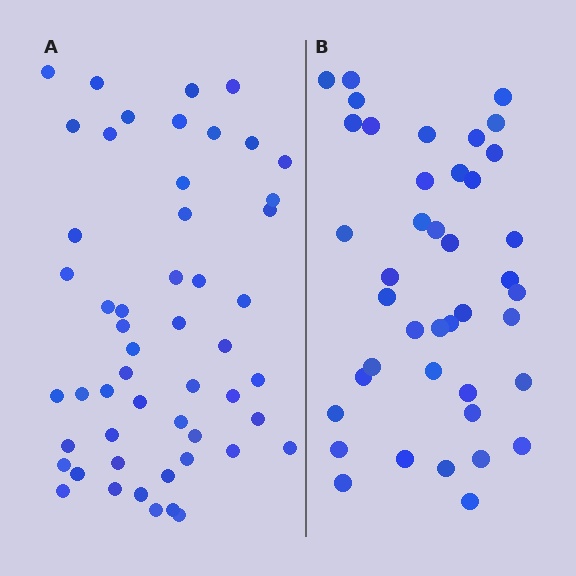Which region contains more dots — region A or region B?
Region A (the left region) has more dots.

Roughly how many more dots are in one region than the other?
Region A has roughly 12 or so more dots than region B.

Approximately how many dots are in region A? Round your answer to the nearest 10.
About 50 dots. (The exact count is 52, which rounds to 50.)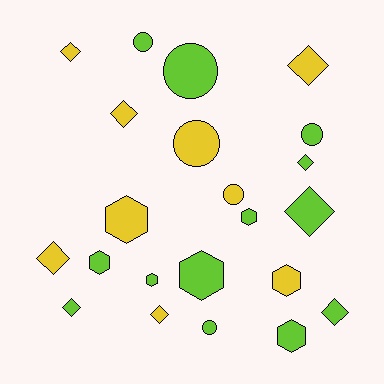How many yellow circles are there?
There are 2 yellow circles.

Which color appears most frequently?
Lime, with 13 objects.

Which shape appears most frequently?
Diamond, with 9 objects.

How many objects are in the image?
There are 22 objects.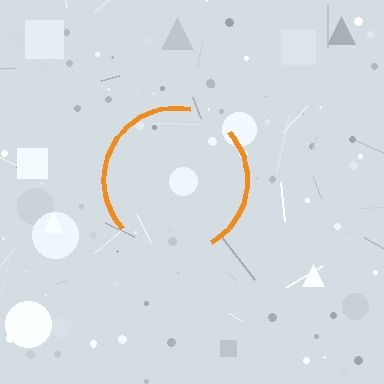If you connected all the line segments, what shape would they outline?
They would outline a circle.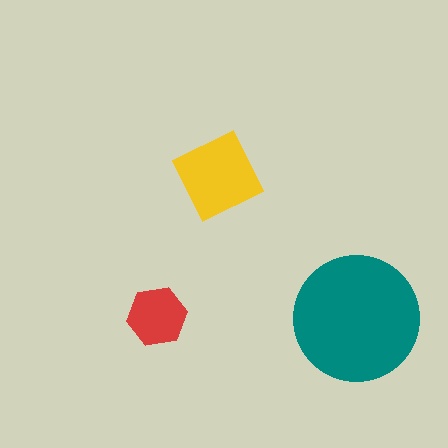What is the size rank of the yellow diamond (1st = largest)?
2nd.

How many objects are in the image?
There are 3 objects in the image.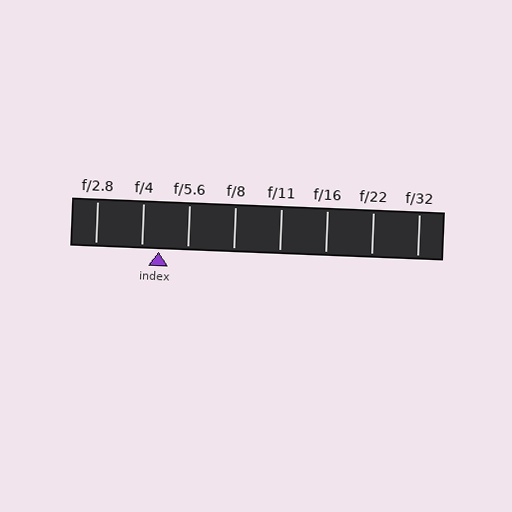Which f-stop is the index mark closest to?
The index mark is closest to f/4.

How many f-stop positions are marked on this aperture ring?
There are 8 f-stop positions marked.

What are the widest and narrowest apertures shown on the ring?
The widest aperture shown is f/2.8 and the narrowest is f/32.